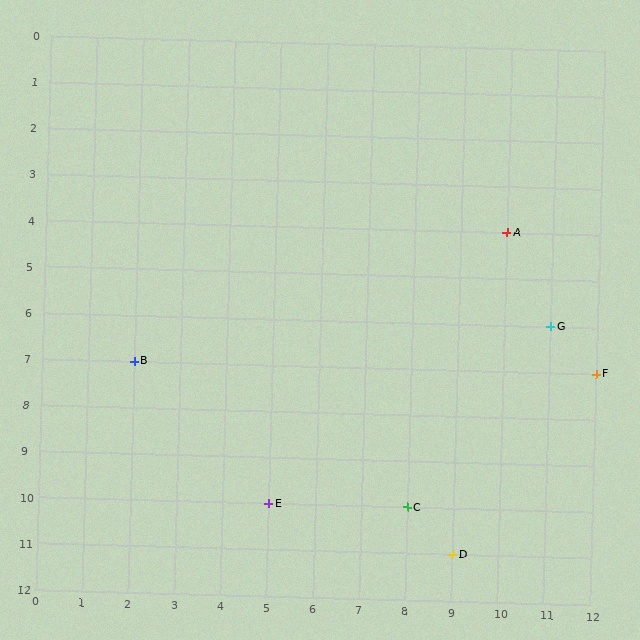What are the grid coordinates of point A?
Point A is at grid coordinates (10, 4).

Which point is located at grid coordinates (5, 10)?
Point E is at (5, 10).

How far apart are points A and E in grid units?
Points A and E are 5 columns and 6 rows apart (about 7.8 grid units diagonally).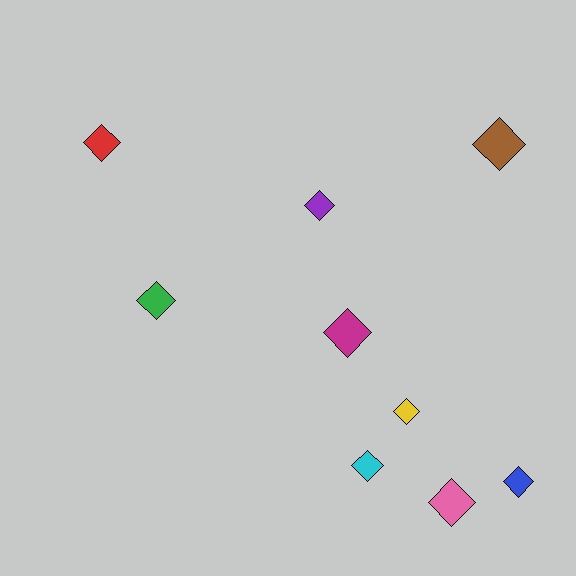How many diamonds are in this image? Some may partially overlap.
There are 9 diamonds.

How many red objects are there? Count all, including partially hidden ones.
There is 1 red object.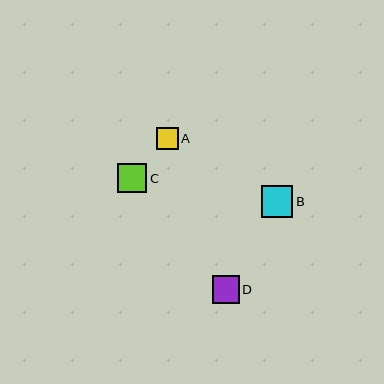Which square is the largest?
Square B is the largest with a size of approximately 31 pixels.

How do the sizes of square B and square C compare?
Square B and square C are approximately the same size.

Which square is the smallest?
Square A is the smallest with a size of approximately 22 pixels.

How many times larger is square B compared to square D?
Square B is approximately 1.1 times the size of square D.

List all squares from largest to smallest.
From largest to smallest: B, C, D, A.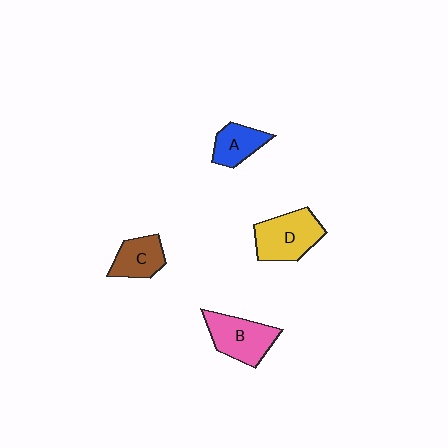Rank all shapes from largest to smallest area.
From largest to smallest: D (yellow), B (pink), C (brown), A (blue).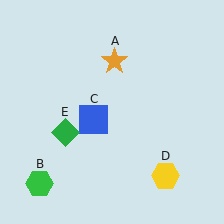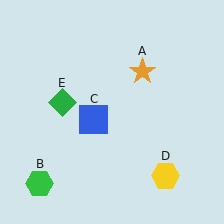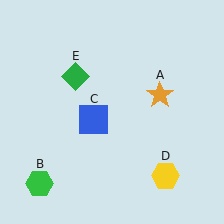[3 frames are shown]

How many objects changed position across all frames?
2 objects changed position: orange star (object A), green diamond (object E).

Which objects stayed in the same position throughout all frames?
Green hexagon (object B) and blue square (object C) and yellow hexagon (object D) remained stationary.